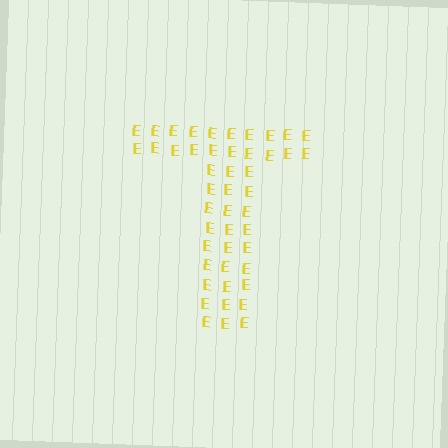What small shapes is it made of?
It is made of small letter E's.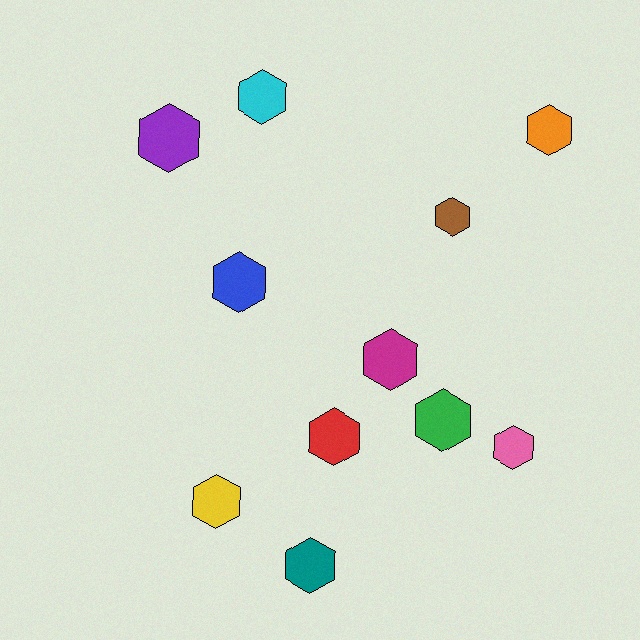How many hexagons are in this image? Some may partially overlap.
There are 11 hexagons.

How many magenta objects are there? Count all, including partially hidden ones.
There is 1 magenta object.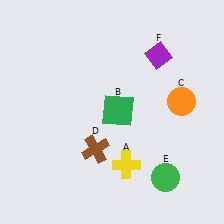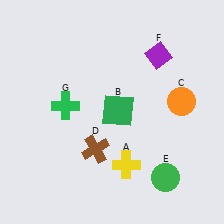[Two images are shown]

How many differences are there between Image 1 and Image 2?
There is 1 difference between the two images.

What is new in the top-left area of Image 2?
A green cross (G) was added in the top-left area of Image 2.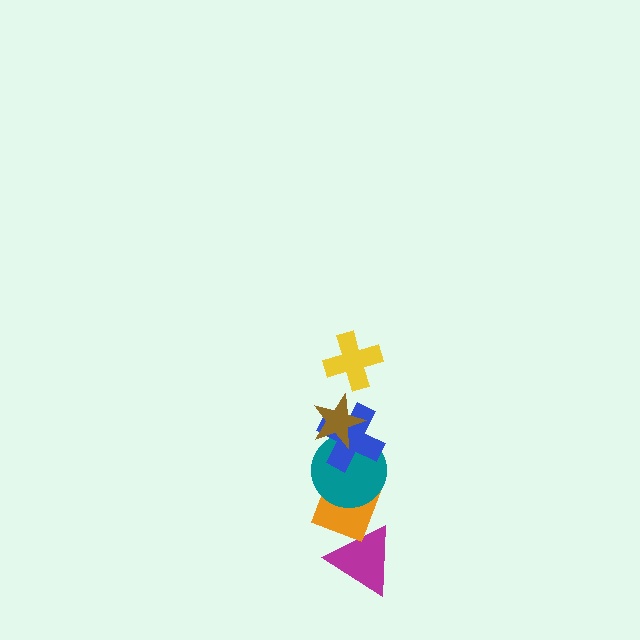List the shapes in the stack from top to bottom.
From top to bottom: the yellow cross, the brown star, the blue cross, the teal circle, the orange diamond, the magenta triangle.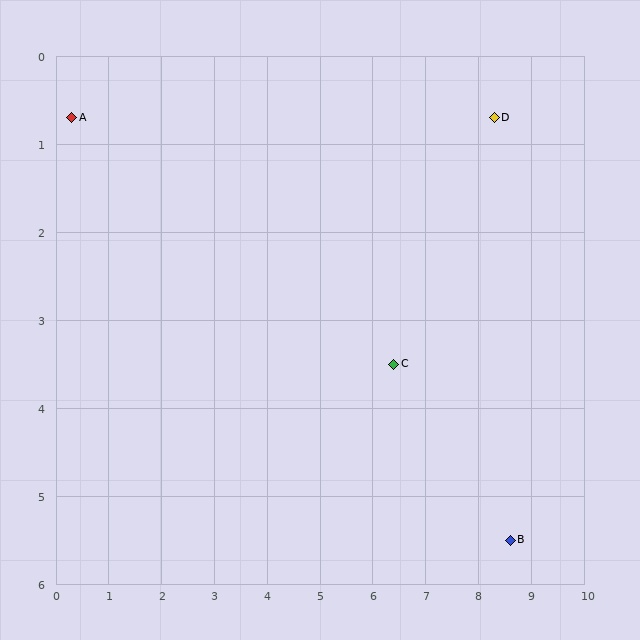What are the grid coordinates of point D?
Point D is at approximately (8.3, 0.7).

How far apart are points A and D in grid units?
Points A and D are about 8.0 grid units apart.